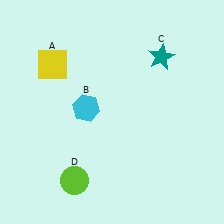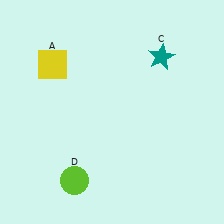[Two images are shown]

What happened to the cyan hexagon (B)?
The cyan hexagon (B) was removed in Image 2. It was in the top-left area of Image 1.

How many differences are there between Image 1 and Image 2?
There is 1 difference between the two images.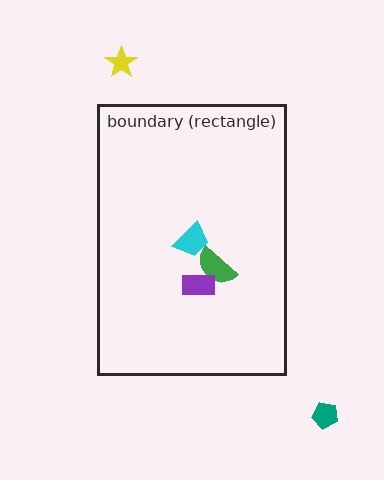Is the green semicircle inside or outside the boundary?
Inside.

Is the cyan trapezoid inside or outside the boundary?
Inside.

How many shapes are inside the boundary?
3 inside, 2 outside.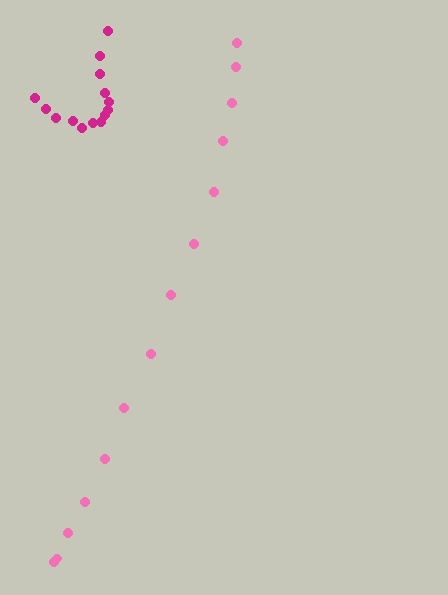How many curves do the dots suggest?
There are 2 distinct paths.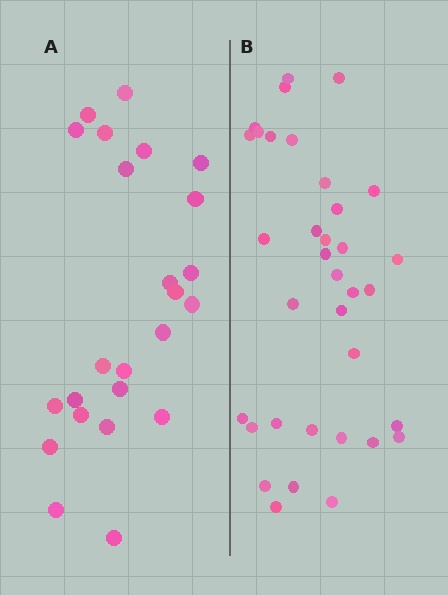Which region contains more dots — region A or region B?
Region B (the right region) has more dots.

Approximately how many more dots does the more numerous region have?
Region B has roughly 12 or so more dots than region A.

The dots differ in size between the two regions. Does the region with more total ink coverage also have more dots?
No. Region A has more total ink coverage because its dots are larger, but region B actually contains more individual dots. Total area can be misleading — the number of items is what matters here.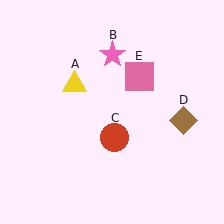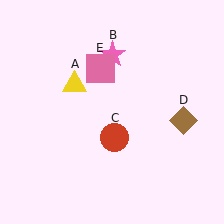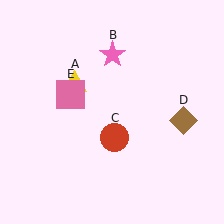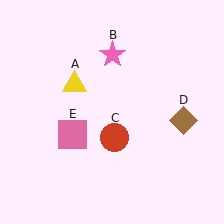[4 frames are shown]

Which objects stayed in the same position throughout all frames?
Yellow triangle (object A) and pink star (object B) and red circle (object C) and brown diamond (object D) remained stationary.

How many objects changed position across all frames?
1 object changed position: pink square (object E).